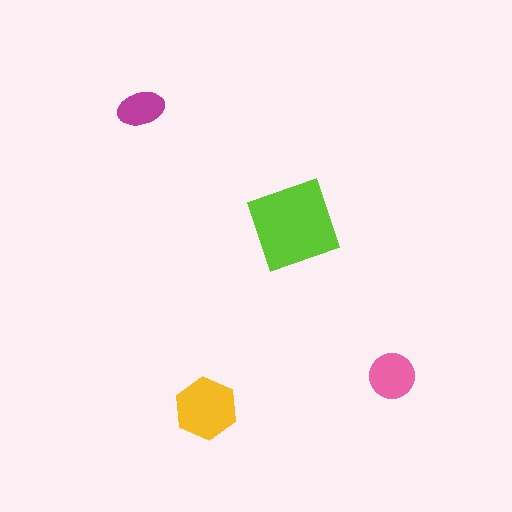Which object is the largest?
The lime diamond.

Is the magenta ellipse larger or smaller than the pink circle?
Smaller.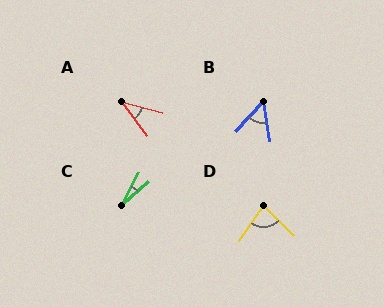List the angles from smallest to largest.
C (21°), A (38°), B (51°), D (79°).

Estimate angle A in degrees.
Approximately 38 degrees.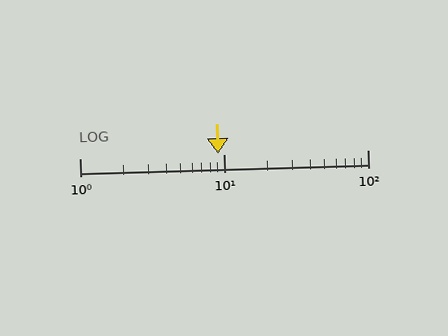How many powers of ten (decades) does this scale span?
The scale spans 2 decades, from 1 to 100.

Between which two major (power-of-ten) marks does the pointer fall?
The pointer is between 1 and 10.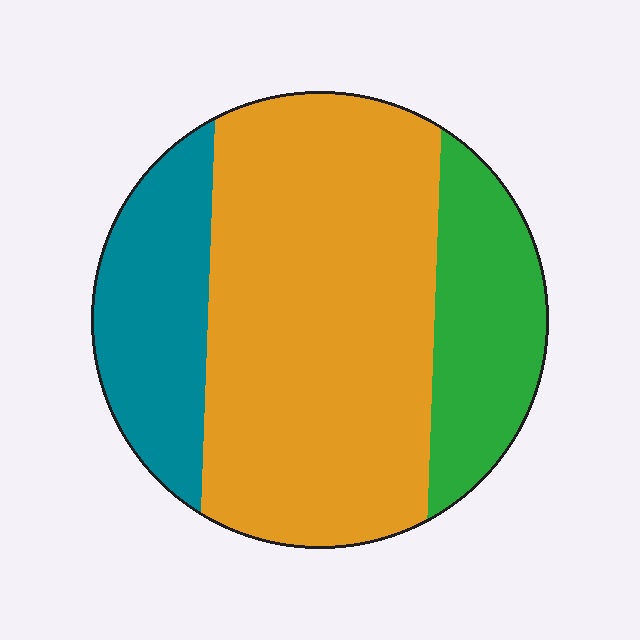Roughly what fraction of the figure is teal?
Teal takes up between a sixth and a third of the figure.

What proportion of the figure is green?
Green takes up about one fifth (1/5) of the figure.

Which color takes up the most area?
Orange, at roughly 60%.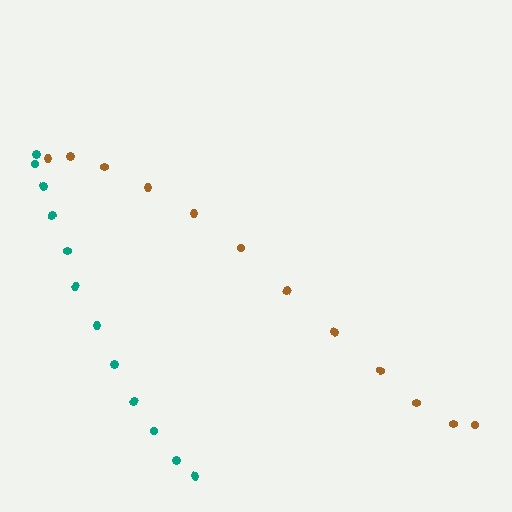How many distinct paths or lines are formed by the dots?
There are 2 distinct paths.